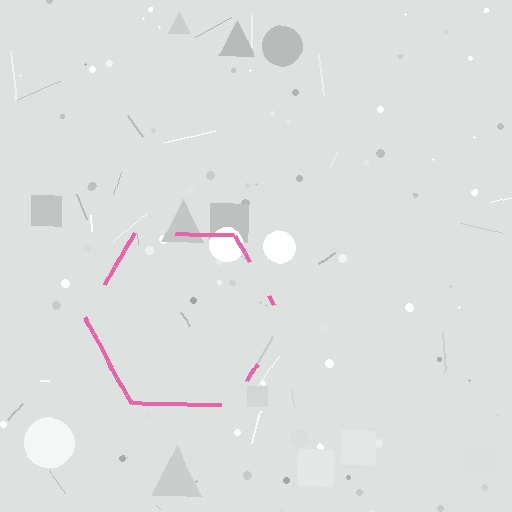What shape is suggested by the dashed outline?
The dashed outline suggests a hexagon.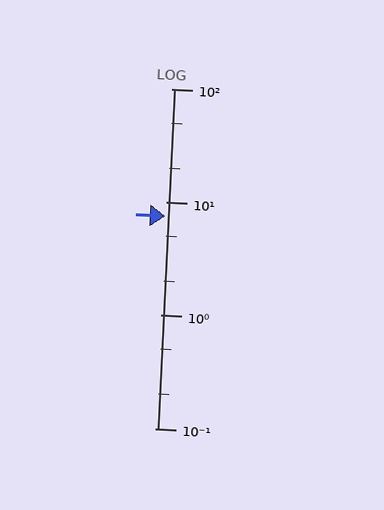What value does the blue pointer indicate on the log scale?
The pointer indicates approximately 7.5.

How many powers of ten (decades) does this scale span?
The scale spans 3 decades, from 0.1 to 100.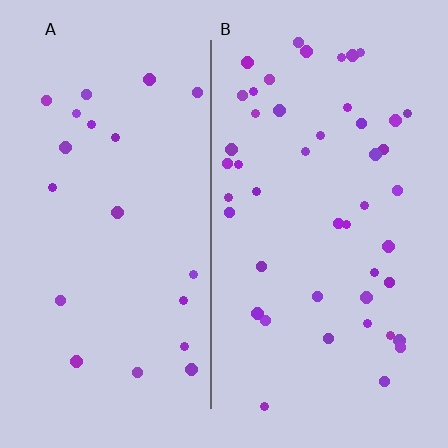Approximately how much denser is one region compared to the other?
Approximately 2.2× — region B over region A.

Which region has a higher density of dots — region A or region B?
B (the right).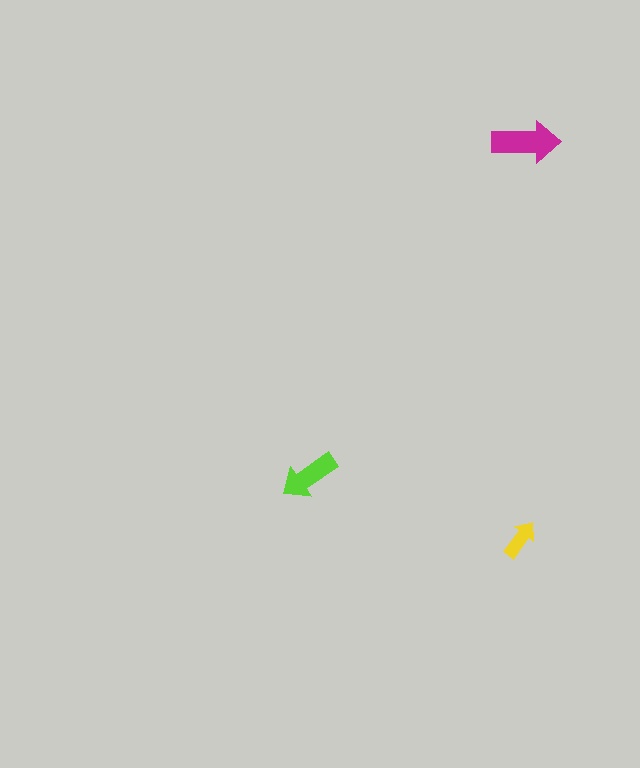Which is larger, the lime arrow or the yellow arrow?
The lime one.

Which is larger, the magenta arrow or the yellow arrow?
The magenta one.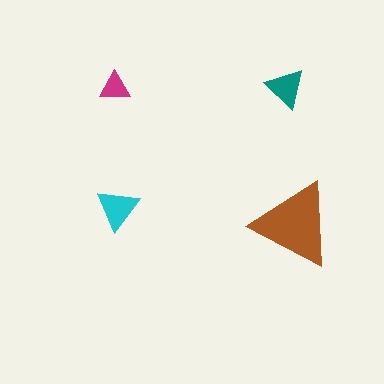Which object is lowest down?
The brown triangle is bottommost.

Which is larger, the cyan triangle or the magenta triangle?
The cyan one.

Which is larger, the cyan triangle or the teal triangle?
The cyan one.